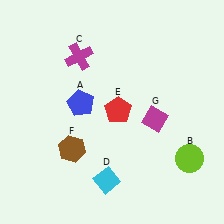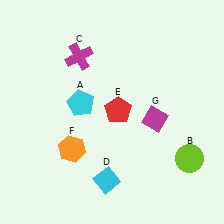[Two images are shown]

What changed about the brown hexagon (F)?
In Image 1, F is brown. In Image 2, it changed to orange.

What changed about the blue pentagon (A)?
In Image 1, A is blue. In Image 2, it changed to cyan.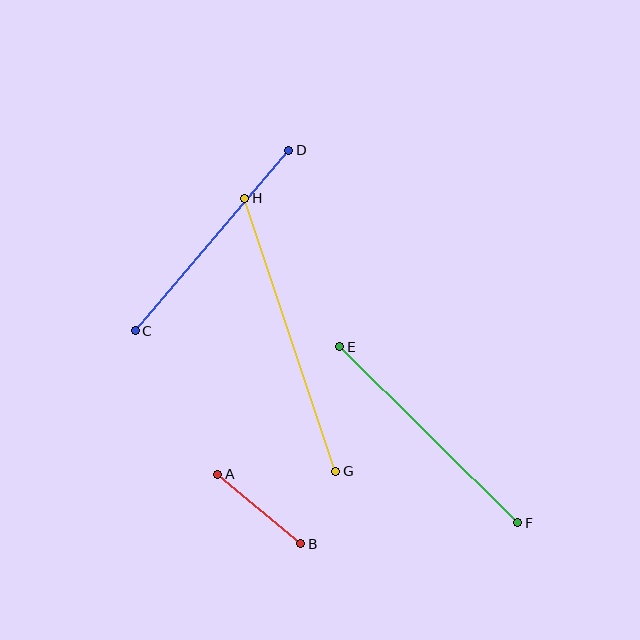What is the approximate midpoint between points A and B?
The midpoint is at approximately (259, 509) pixels.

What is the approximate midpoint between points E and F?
The midpoint is at approximately (429, 435) pixels.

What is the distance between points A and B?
The distance is approximately 108 pixels.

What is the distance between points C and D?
The distance is approximately 237 pixels.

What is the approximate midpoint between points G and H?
The midpoint is at approximately (290, 335) pixels.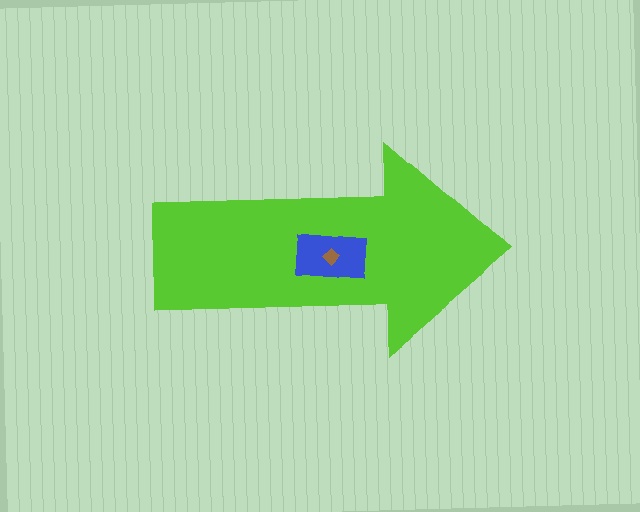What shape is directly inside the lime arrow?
The blue rectangle.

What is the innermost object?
The brown diamond.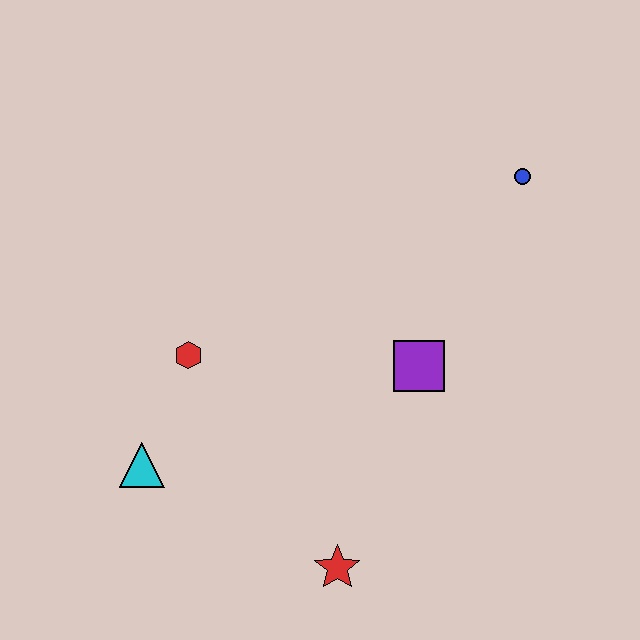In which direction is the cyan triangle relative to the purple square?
The cyan triangle is to the left of the purple square.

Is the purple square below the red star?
No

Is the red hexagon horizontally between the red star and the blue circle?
No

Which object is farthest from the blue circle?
The cyan triangle is farthest from the blue circle.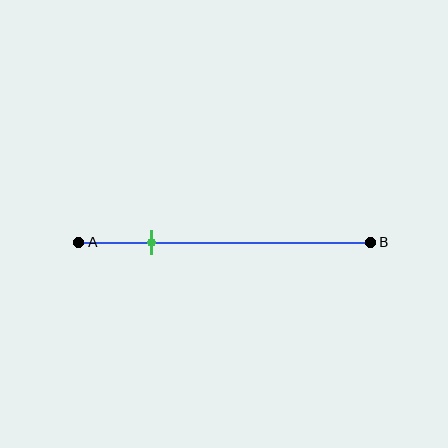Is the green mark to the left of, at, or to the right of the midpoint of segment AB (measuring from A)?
The green mark is to the left of the midpoint of segment AB.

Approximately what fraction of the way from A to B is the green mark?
The green mark is approximately 25% of the way from A to B.